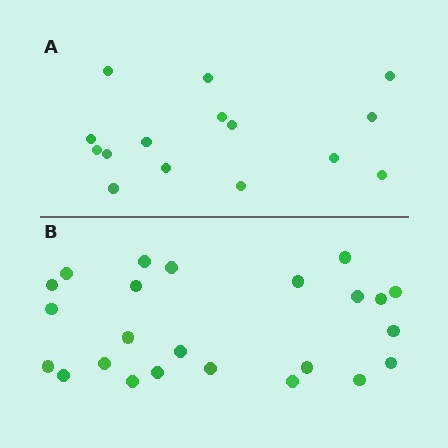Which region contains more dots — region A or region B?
Region B (the bottom region) has more dots.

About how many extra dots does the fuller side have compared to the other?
Region B has roughly 8 or so more dots than region A.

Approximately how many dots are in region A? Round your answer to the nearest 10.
About 20 dots. (The exact count is 15, which rounds to 20.)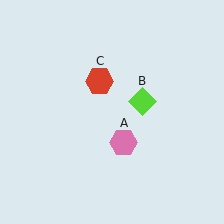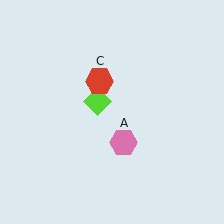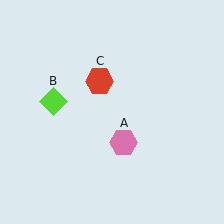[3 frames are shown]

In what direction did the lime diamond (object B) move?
The lime diamond (object B) moved left.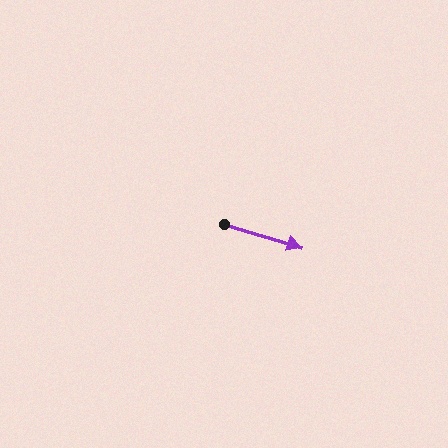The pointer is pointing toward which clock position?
Roughly 4 o'clock.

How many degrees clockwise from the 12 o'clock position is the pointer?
Approximately 107 degrees.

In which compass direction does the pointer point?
East.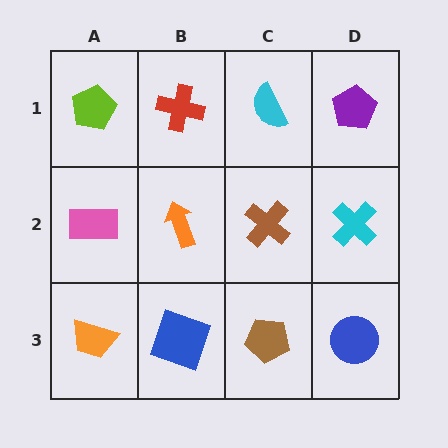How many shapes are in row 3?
4 shapes.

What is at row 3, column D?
A blue circle.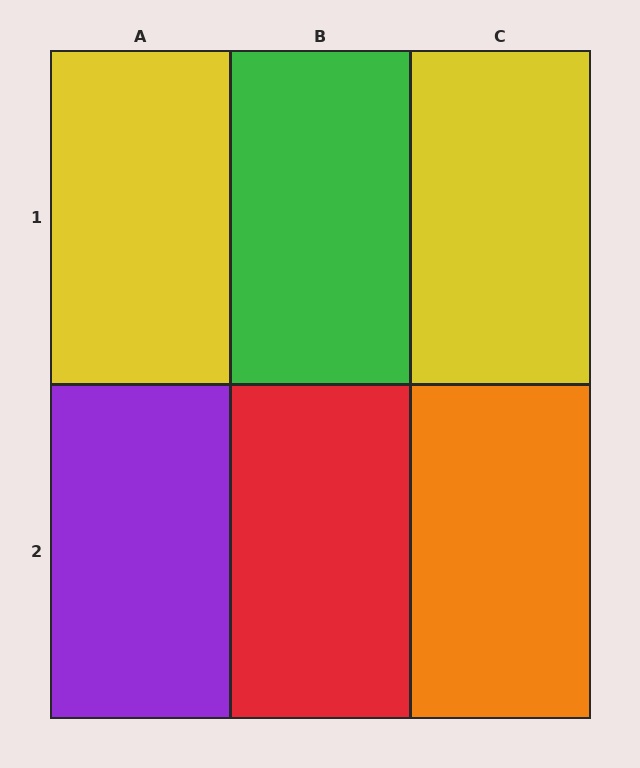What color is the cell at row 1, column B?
Green.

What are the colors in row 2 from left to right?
Purple, red, orange.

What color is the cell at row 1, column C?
Yellow.